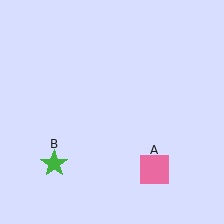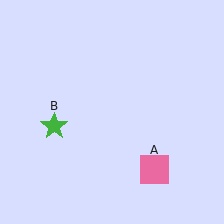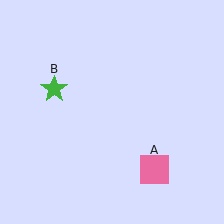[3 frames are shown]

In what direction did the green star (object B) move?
The green star (object B) moved up.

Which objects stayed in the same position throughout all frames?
Pink square (object A) remained stationary.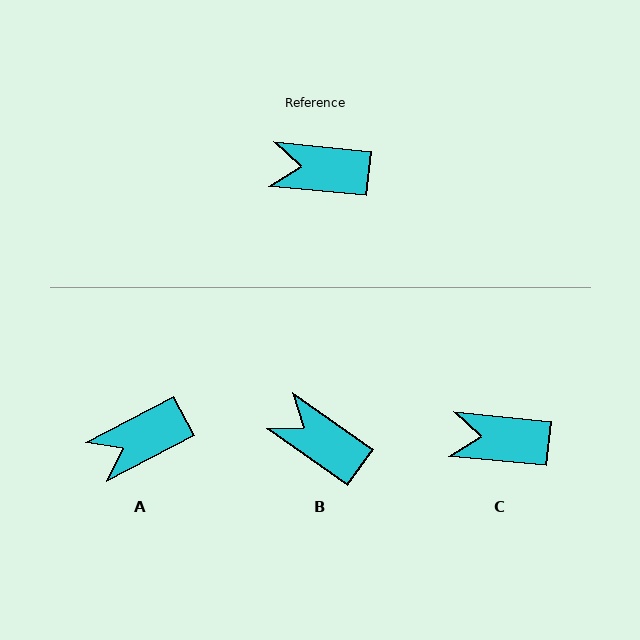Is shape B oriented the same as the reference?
No, it is off by about 30 degrees.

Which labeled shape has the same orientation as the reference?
C.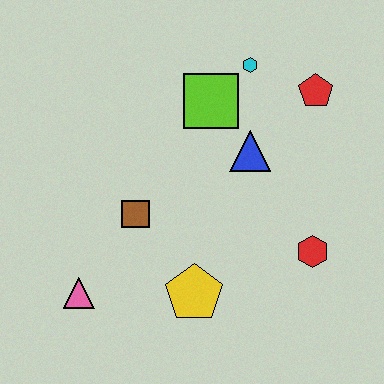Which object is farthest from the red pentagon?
The pink triangle is farthest from the red pentagon.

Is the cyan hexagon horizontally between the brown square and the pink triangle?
No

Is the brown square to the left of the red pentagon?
Yes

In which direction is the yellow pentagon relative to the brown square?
The yellow pentagon is below the brown square.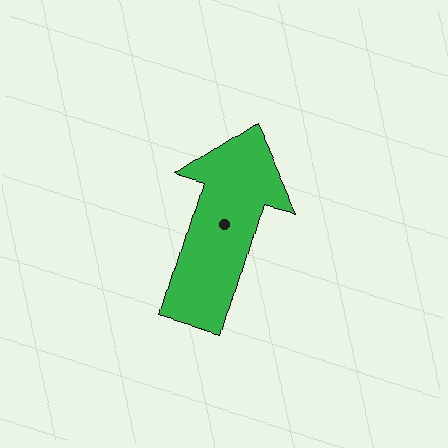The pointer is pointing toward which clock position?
Roughly 1 o'clock.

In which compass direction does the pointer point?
North.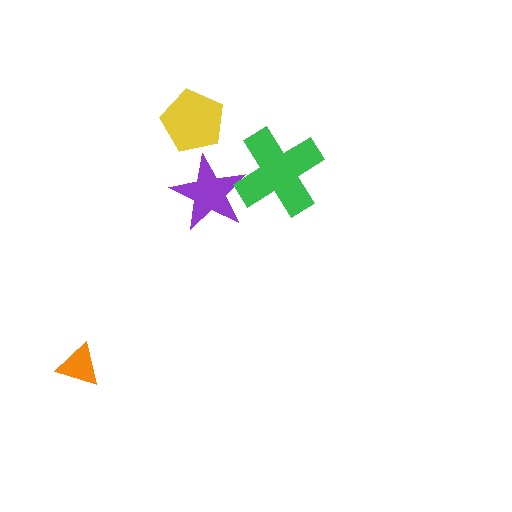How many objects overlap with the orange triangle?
0 objects overlap with the orange triangle.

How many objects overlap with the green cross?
1 object overlaps with the green cross.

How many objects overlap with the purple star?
1 object overlaps with the purple star.